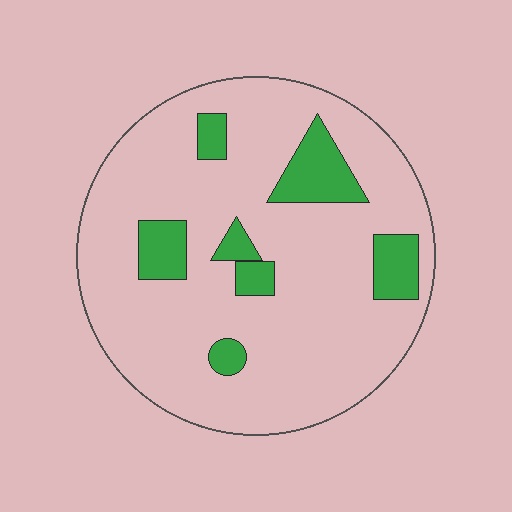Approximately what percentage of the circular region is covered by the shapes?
Approximately 15%.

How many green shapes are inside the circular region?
7.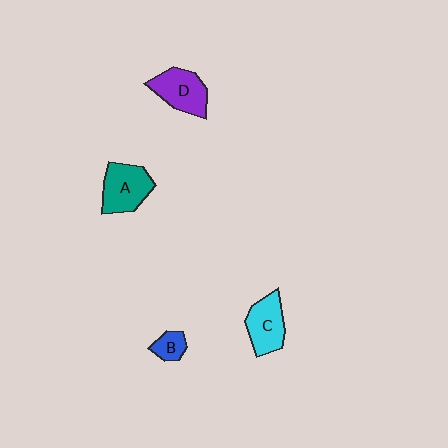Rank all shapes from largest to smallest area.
From largest to smallest: A (teal), D (purple), C (cyan), B (blue).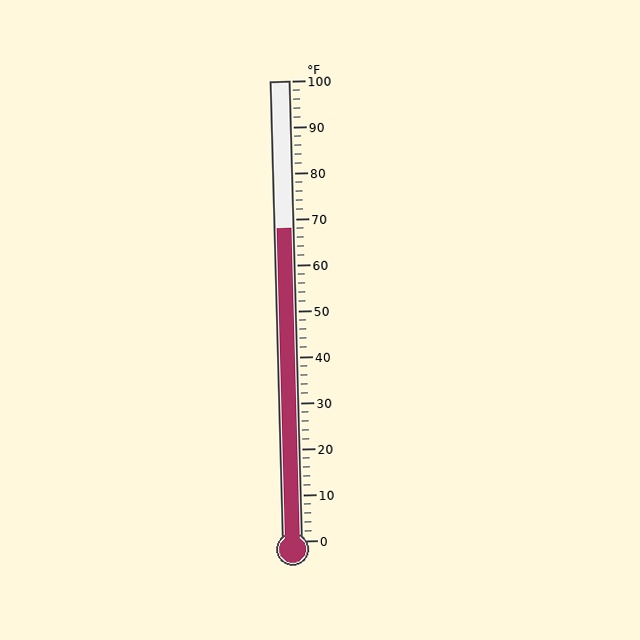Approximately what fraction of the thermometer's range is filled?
The thermometer is filled to approximately 70% of its range.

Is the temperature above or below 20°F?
The temperature is above 20°F.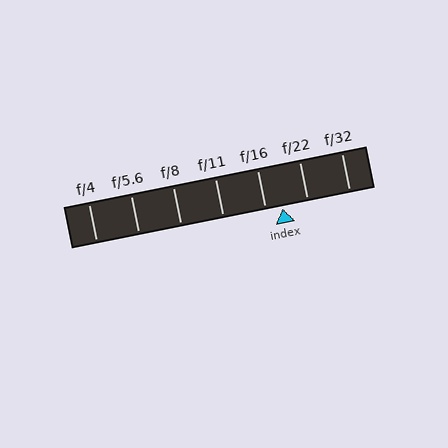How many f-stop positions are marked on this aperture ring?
There are 7 f-stop positions marked.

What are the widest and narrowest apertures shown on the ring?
The widest aperture shown is f/4 and the narrowest is f/32.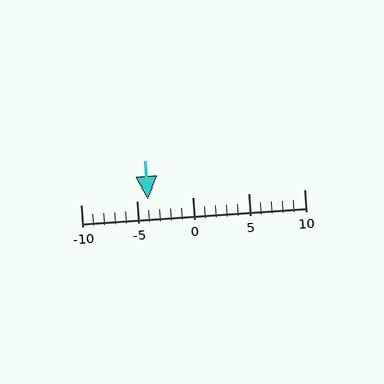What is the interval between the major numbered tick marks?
The major tick marks are spaced 5 units apart.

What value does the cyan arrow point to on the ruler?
The cyan arrow points to approximately -4.